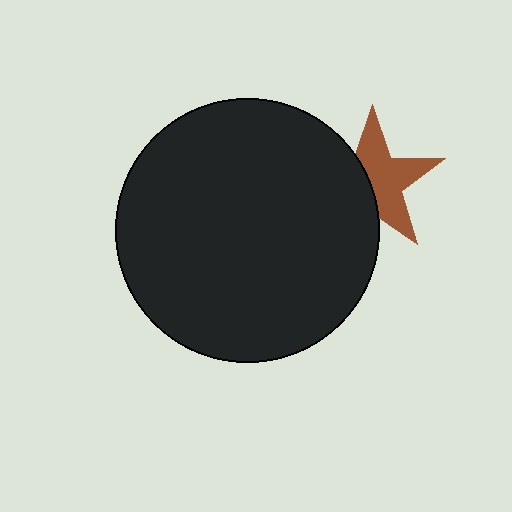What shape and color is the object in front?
The object in front is a black circle.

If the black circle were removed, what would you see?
You would see the complete brown star.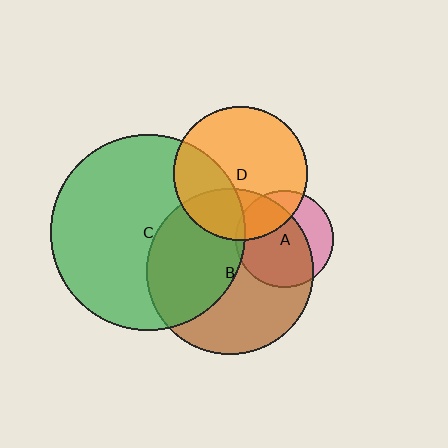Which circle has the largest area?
Circle C (green).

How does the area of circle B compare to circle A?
Approximately 2.9 times.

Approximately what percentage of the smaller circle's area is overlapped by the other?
Approximately 30%.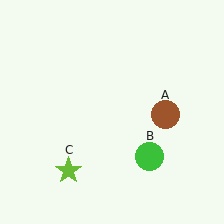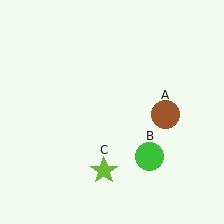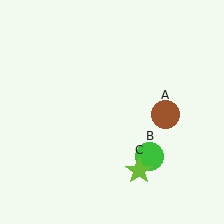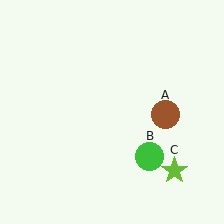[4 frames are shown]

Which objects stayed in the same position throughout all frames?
Brown circle (object A) and green circle (object B) remained stationary.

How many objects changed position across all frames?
1 object changed position: lime star (object C).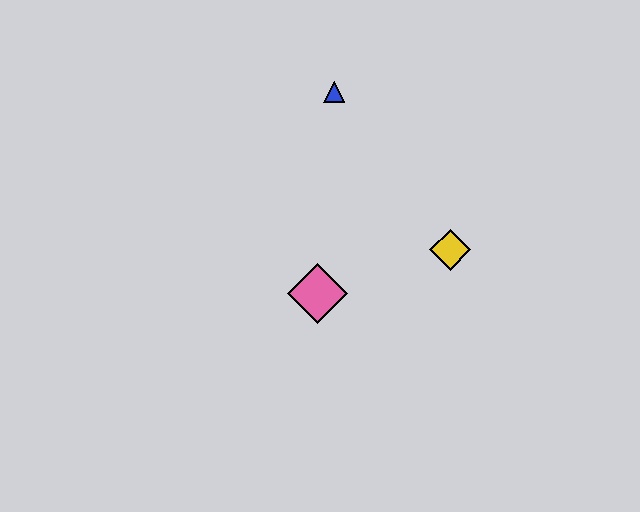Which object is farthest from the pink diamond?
The blue triangle is farthest from the pink diamond.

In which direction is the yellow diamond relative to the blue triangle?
The yellow diamond is below the blue triangle.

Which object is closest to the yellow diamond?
The pink diamond is closest to the yellow diamond.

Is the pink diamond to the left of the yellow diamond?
Yes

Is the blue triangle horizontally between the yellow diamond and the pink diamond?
Yes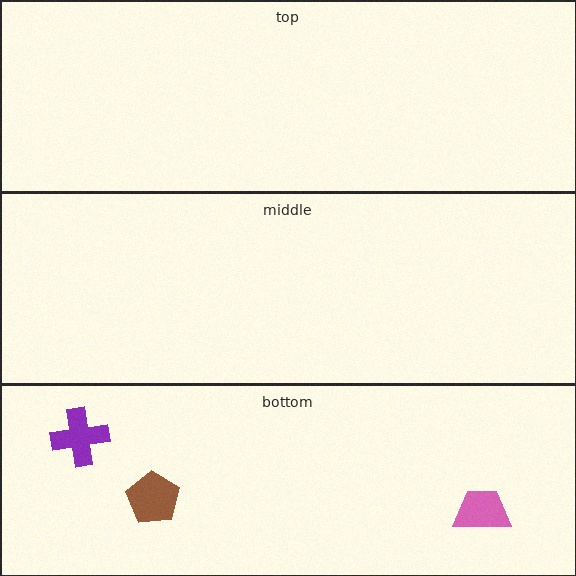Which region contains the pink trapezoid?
The bottom region.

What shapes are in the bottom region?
The brown pentagon, the pink trapezoid, the purple cross.